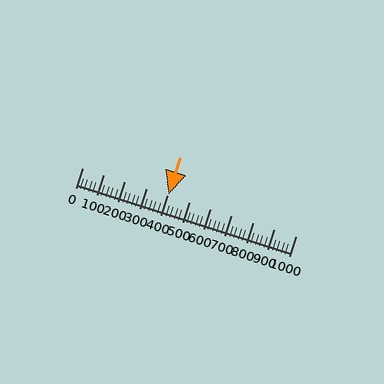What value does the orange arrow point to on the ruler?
The orange arrow points to approximately 404.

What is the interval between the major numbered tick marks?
The major tick marks are spaced 100 units apart.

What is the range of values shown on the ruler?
The ruler shows values from 0 to 1000.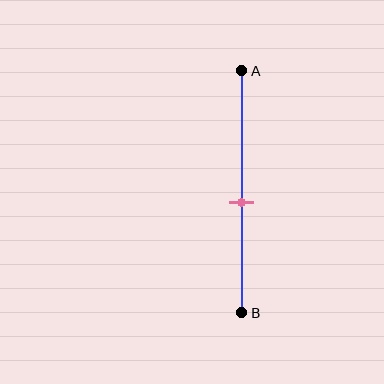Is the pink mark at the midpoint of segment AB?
No, the mark is at about 55% from A, not at the 50% midpoint.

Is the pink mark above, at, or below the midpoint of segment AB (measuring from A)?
The pink mark is below the midpoint of segment AB.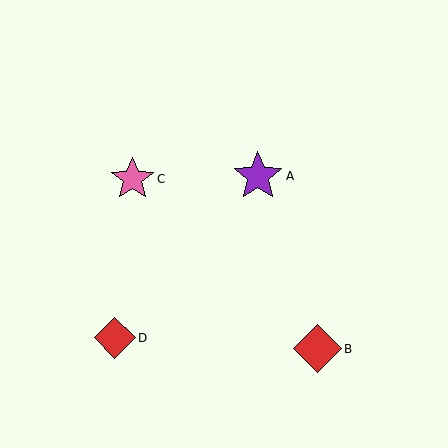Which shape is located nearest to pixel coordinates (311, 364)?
The red diamond (labeled B) at (317, 349) is nearest to that location.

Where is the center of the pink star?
The center of the pink star is at (132, 179).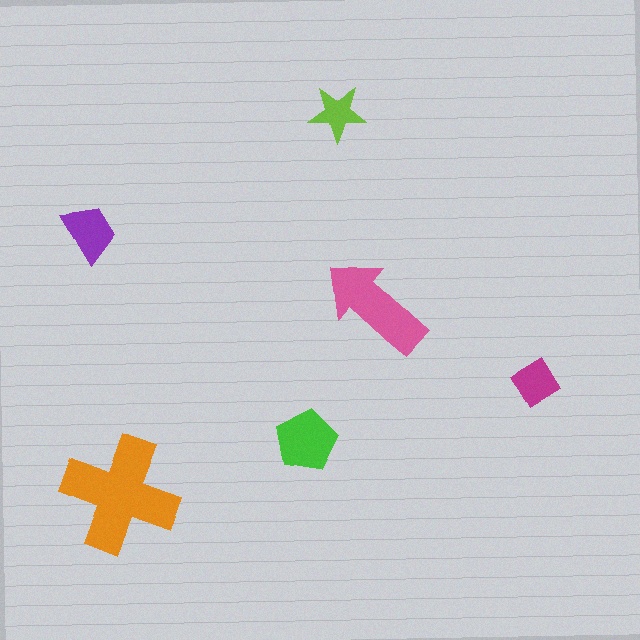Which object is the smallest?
The lime star.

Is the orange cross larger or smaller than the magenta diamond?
Larger.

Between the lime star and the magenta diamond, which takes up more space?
The magenta diamond.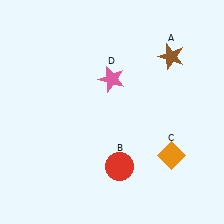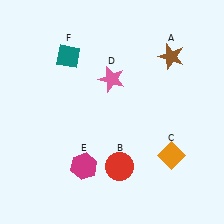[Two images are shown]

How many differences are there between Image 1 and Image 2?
There are 2 differences between the two images.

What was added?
A magenta hexagon (E), a teal diamond (F) were added in Image 2.